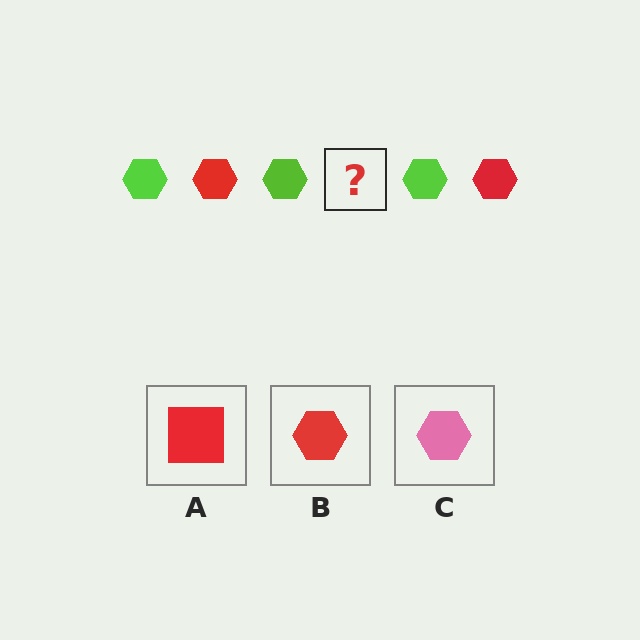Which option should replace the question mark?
Option B.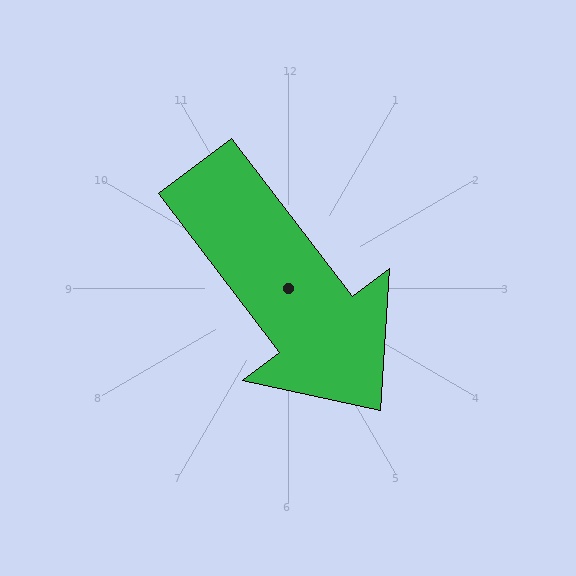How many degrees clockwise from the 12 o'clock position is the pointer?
Approximately 143 degrees.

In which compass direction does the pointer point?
Southeast.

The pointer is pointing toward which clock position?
Roughly 5 o'clock.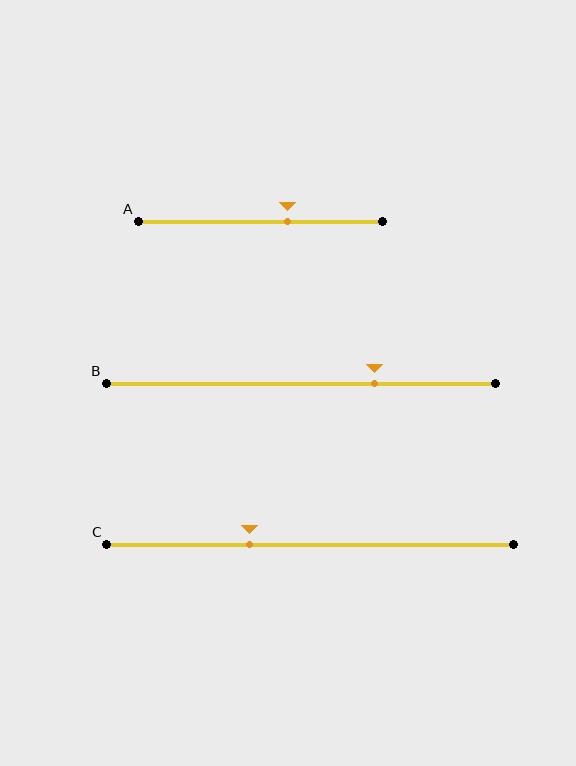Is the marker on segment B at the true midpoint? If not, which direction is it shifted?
No, the marker on segment B is shifted to the right by about 19% of the segment length.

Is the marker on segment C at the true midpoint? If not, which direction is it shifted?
No, the marker on segment C is shifted to the left by about 15% of the segment length.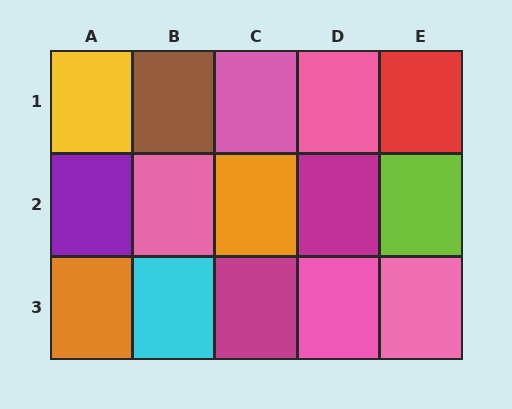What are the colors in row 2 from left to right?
Purple, pink, orange, magenta, lime.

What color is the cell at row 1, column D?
Pink.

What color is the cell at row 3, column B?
Cyan.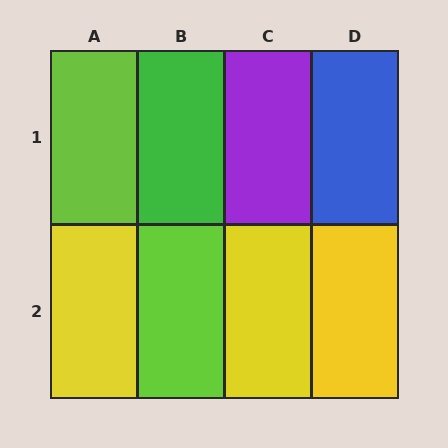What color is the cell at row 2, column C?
Yellow.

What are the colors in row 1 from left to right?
Lime, green, purple, blue.